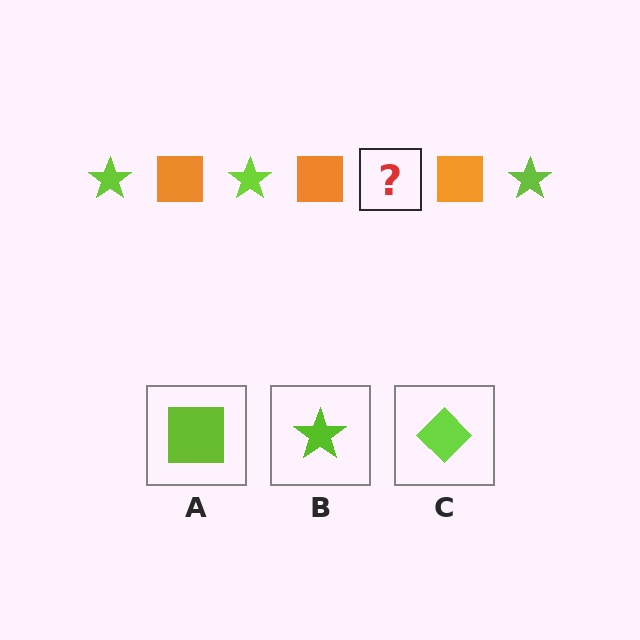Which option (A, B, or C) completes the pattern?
B.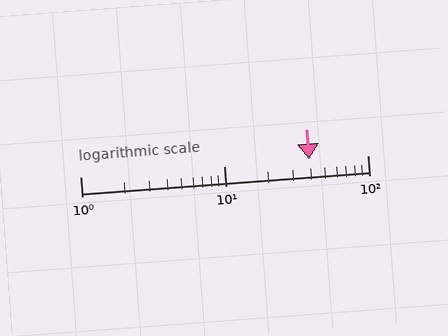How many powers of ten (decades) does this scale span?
The scale spans 2 decades, from 1 to 100.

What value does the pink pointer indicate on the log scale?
The pointer indicates approximately 39.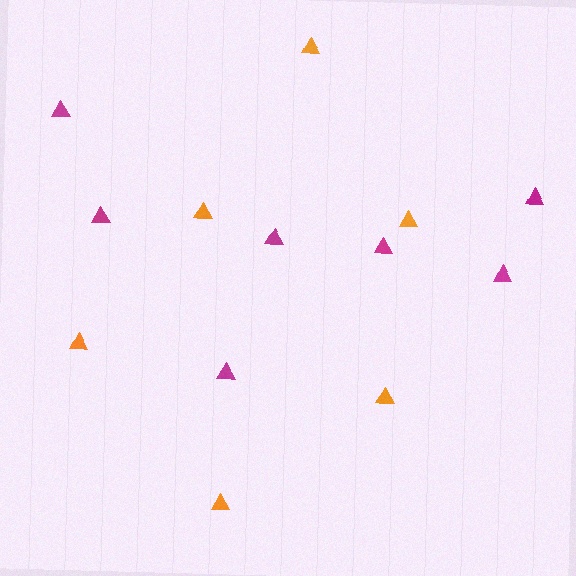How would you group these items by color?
There are 2 groups: one group of magenta triangles (7) and one group of orange triangles (6).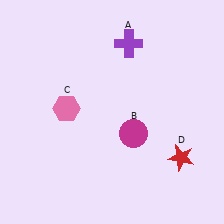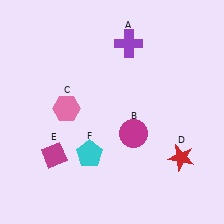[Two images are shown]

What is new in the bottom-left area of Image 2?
A magenta diamond (E) was added in the bottom-left area of Image 2.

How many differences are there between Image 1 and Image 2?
There are 2 differences between the two images.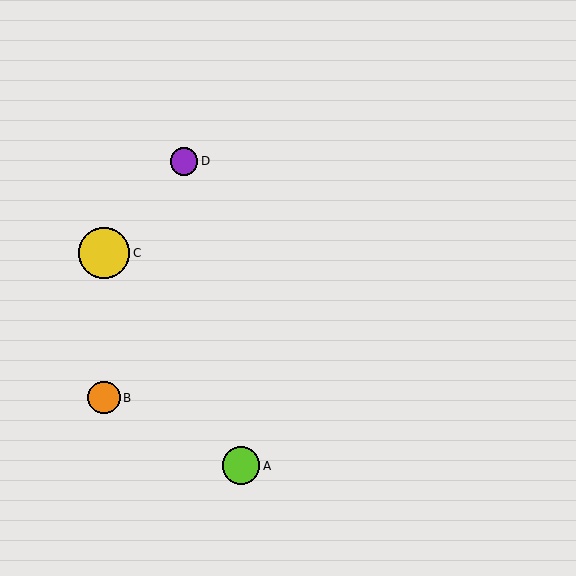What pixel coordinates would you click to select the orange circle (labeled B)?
Click at (104, 398) to select the orange circle B.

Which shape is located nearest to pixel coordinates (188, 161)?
The purple circle (labeled D) at (184, 161) is nearest to that location.